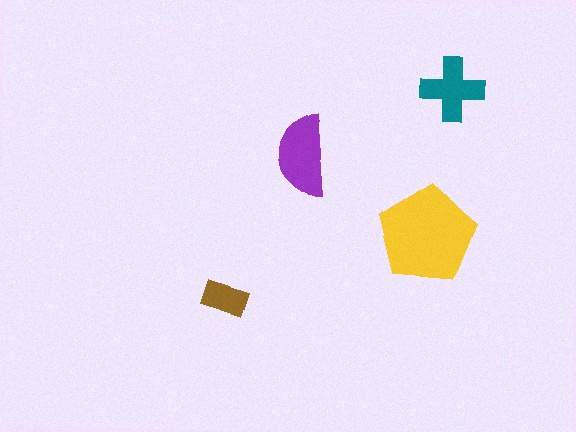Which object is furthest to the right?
The teal cross is rightmost.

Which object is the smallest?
The brown rectangle.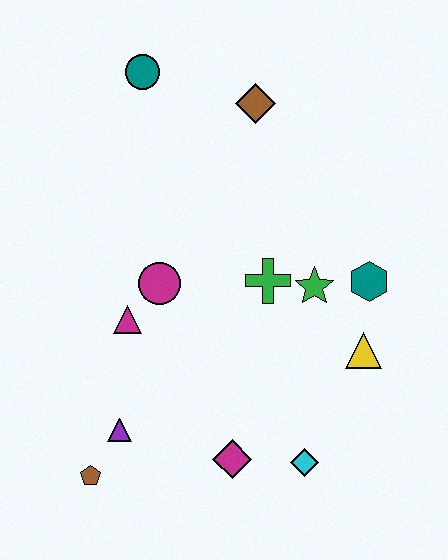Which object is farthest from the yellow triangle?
The teal circle is farthest from the yellow triangle.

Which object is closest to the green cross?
The green star is closest to the green cross.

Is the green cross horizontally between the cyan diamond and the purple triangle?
Yes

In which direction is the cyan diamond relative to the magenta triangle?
The cyan diamond is to the right of the magenta triangle.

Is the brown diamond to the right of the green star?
No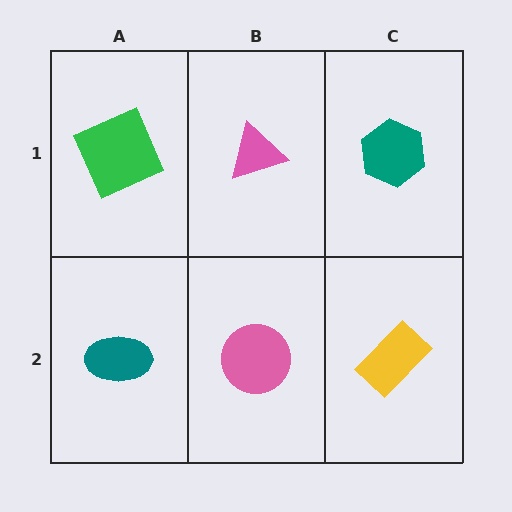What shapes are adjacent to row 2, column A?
A green square (row 1, column A), a pink circle (row 2, column B).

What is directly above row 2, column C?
A teal hexagon.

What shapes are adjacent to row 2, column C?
A teal hexagon (row 1, column C), a pink circle (row 2, column B).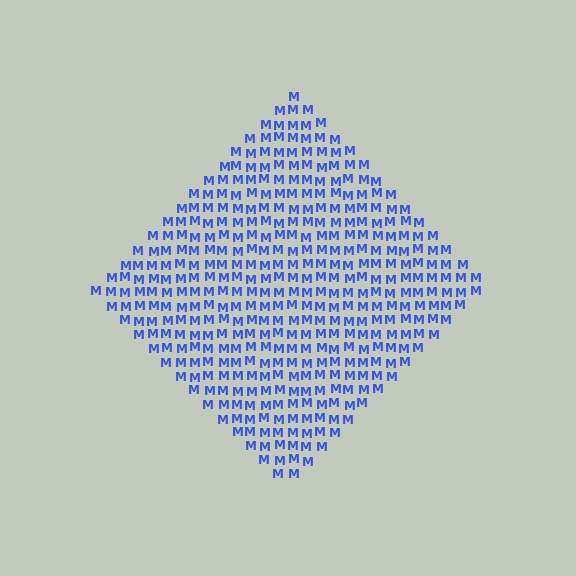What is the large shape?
The large shape is a diamond.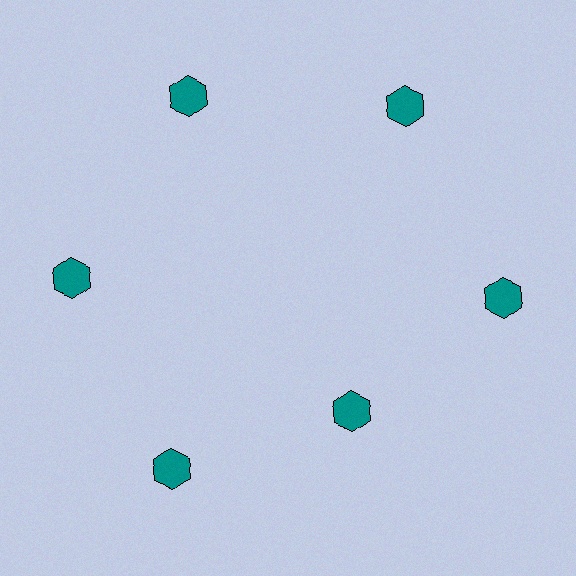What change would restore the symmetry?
The symmetry would be restored by moving it outward, back onto the ring so that all 6 hexagons sit at equal angles and equal distance from the center.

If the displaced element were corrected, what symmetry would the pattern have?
It would have 6-fold rotational symmetry — the pattern would map onto itself every 60 degrees.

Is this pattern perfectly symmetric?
No. The 6 teal hexagons are arranged in a ring, but one element near the 5 o'clock position is pulled inward toward the center, breaking the 6-fold rotational symmetry.